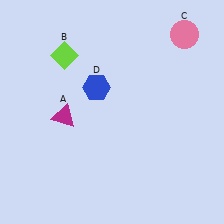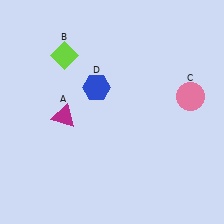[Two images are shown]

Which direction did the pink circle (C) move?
The pink circle (C) moved down.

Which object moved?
The pink circle (C) moved down.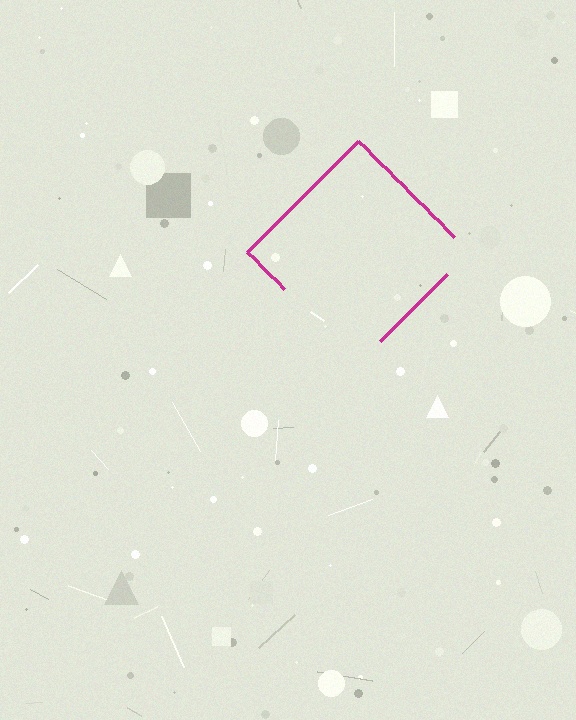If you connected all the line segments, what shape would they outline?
They would outline a diamond.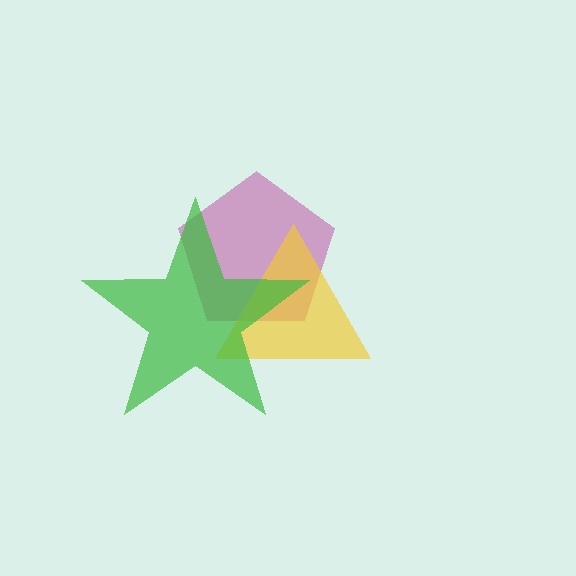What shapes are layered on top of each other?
The layered shapes are: a magenta pentagon, a yellow triangle, a green star.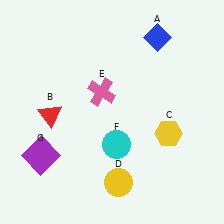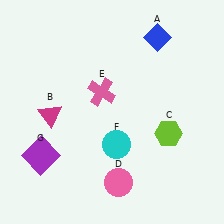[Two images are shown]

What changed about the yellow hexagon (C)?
In Image 1, C is yellow. In Image 2, it changed to lime.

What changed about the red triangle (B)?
In Image 1, B is red. In Image 2, it changed to magenta.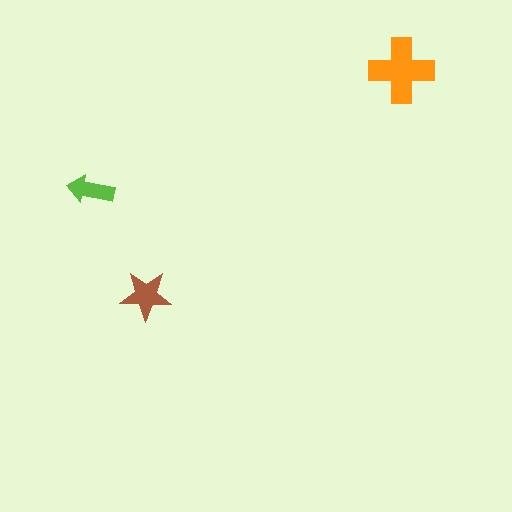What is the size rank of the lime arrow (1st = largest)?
3rd.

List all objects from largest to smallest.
The orange cross, the brown star, the lime arrow.